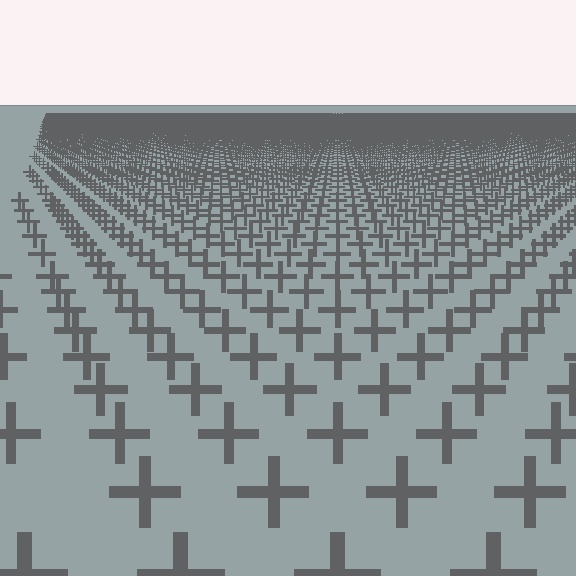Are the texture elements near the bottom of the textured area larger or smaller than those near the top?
Larger. Near the bottom, elements are closer to the viewer and appear at a bigger on-screen size.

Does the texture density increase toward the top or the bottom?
Density increases toward the top.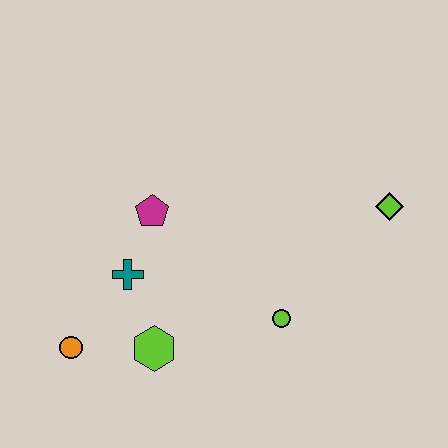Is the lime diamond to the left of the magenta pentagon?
No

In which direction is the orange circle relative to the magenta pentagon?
The orange circle is below the magenta pentagon.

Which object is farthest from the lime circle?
The orange circle is farthest from the lime circle.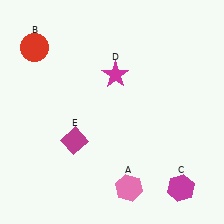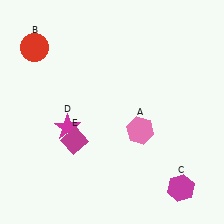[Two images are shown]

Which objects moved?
The objects that moved are: the pink hexagon (A), the magenta star (D).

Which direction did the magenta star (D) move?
The magenta star (D) moved down.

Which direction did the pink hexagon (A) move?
The pink hexagon (A) moved up.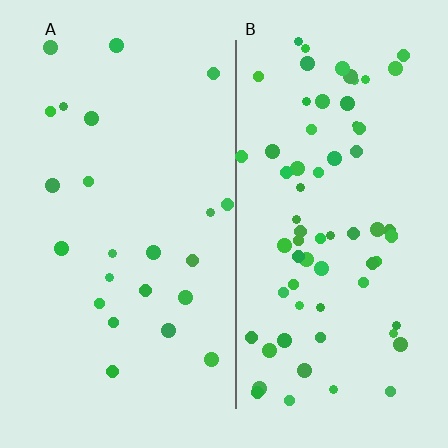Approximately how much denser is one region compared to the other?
Approximately 3.0× — region B over region A.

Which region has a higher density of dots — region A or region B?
B (the right).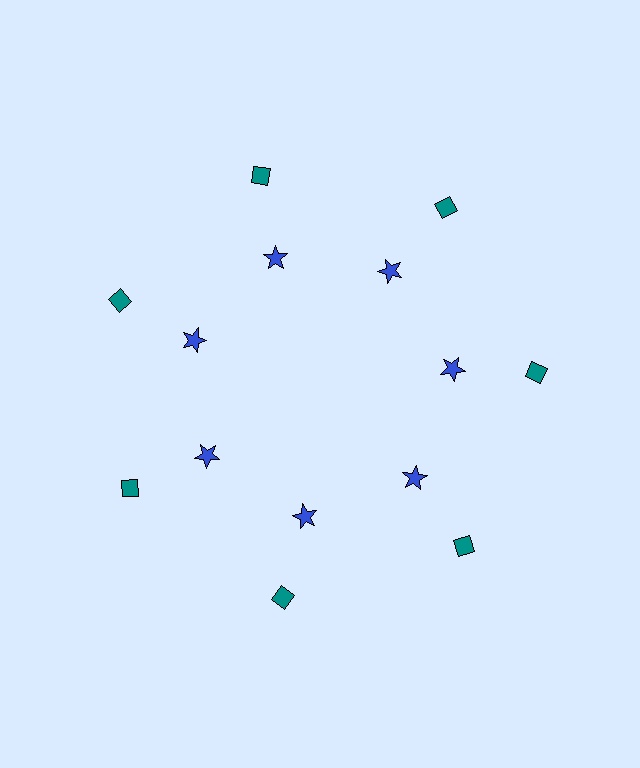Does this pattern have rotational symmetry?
Yes, this pattern has 7-fold rotational symmetry. It looks the same after rotating 51 degrees around the center.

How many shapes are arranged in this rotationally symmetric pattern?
There are 14 shapes, arranged in 7 groups of 2.